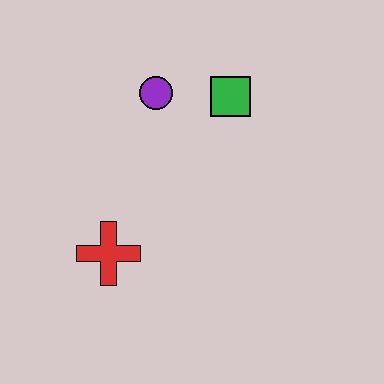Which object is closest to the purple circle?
The green square is closest to the purple circle.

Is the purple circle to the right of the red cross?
Yes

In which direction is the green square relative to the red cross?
The green square is above the red cross.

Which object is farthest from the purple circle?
The red cross is farthest from the purple circle.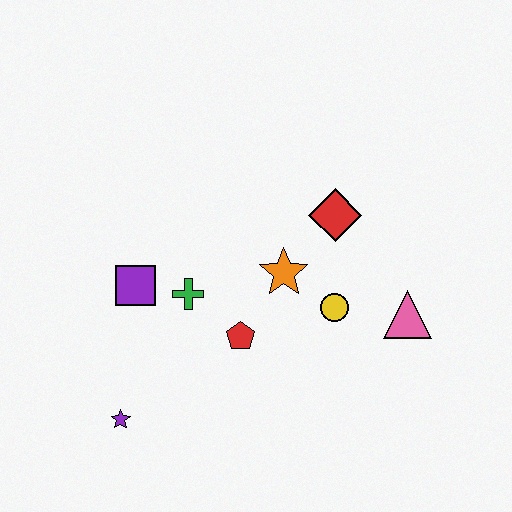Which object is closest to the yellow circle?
The orange star is closest to the yellow circle.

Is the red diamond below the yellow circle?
No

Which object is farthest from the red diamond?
The purple star is farthest from the red diamond.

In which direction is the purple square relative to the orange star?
The purple square is to the left of the orange star.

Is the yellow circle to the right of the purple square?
Yes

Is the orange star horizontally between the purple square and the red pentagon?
No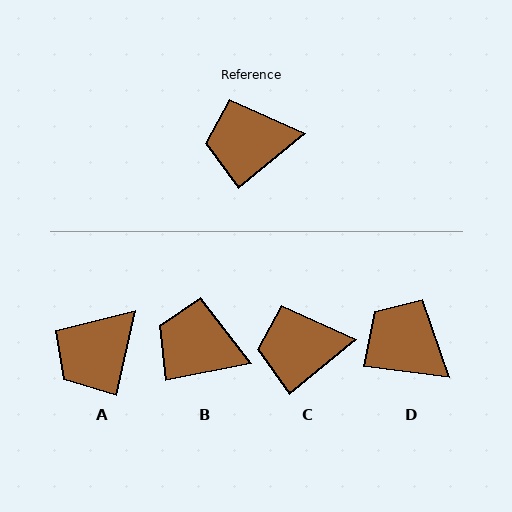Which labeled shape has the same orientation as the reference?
C.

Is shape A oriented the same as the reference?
No, it is off by about 38 degrees.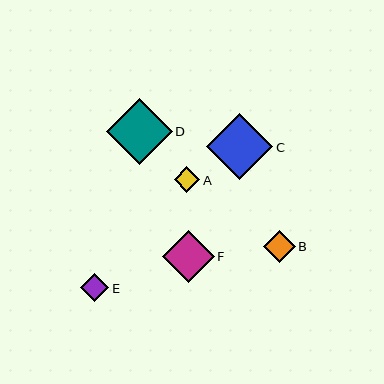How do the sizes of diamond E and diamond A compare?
Diamond E and diamond A are approximately the same size.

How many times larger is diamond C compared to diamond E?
Diamond C is approximately 2.3 times the size of diamond E.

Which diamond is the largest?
Diamond C is the largest with a size of approximately 66 pixels.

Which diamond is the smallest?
Diamond A is the smallest with a size of approximately 26 pixels.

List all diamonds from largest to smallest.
From largest to smallest: C, D, F, B, E, A.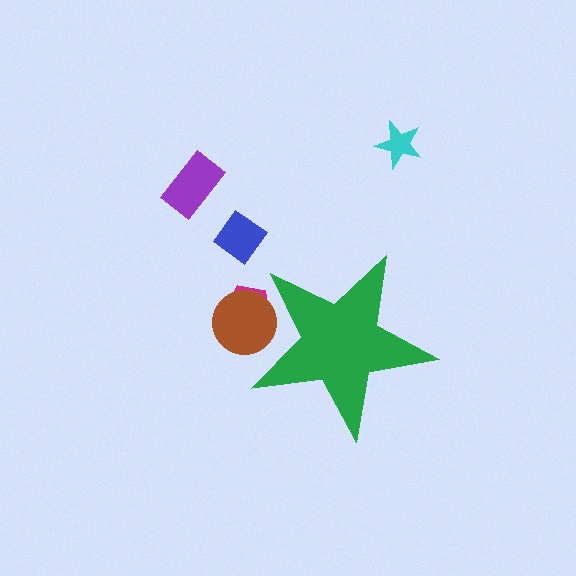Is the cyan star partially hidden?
No, the cyan star is fully visible.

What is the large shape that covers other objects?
A green star.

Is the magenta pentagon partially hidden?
Yes, the magenta pentagon is partially hidden behind the green star.